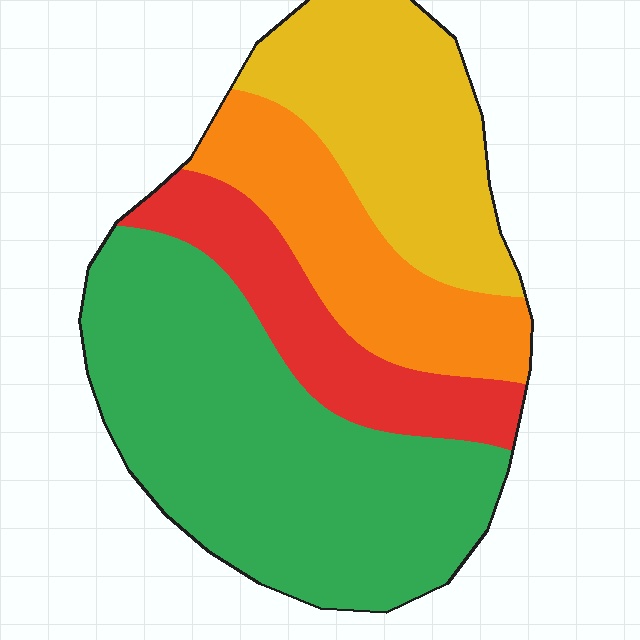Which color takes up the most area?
Green, at roughly 45%.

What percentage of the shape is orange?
Orange covers 18% of the shape.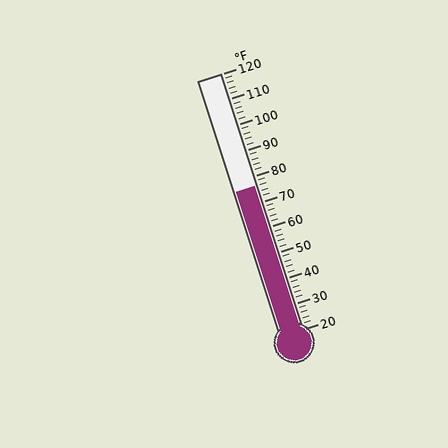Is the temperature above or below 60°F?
The temperature is above 60°F.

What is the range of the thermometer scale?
The thermometer scale ranges from 20°F to 120°F.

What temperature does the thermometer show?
The thermometer shows approximately 76°F.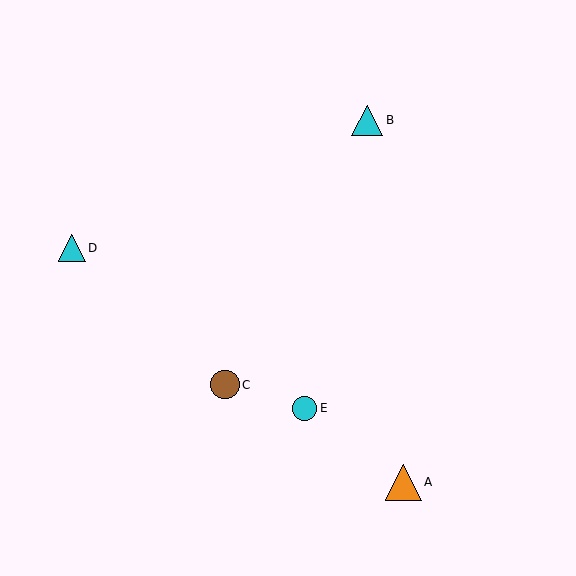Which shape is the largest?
The orange triangle (labeled A) is the largest.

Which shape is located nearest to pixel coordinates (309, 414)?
The cyan circle (labeled E) at (305, 408) is nearest to that location.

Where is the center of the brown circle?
The center of the brown circle is at (225, 385).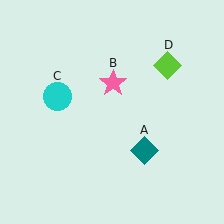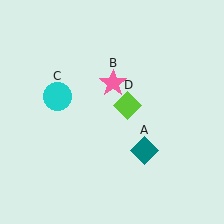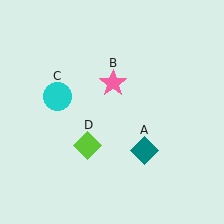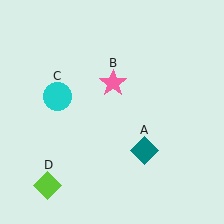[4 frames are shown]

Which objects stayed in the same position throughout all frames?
Teal diamond (object A) and pink star (object B) and cyan circle (object C) remained stationary.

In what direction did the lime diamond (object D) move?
The lime diamond (object D) moved down and to the left.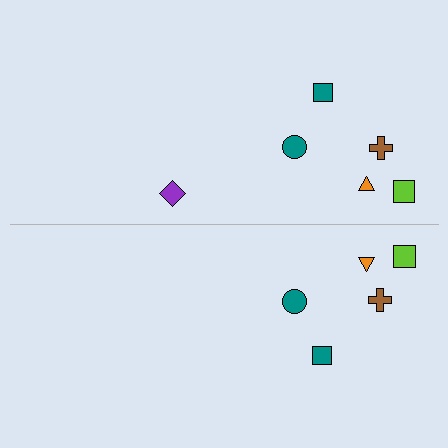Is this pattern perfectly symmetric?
No, the pattern is not perfectly symmetric. A purple diamond is missing from the bottom side.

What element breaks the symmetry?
A purple diamond is missing from the bottom side.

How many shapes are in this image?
There are 11 shapes in this image.